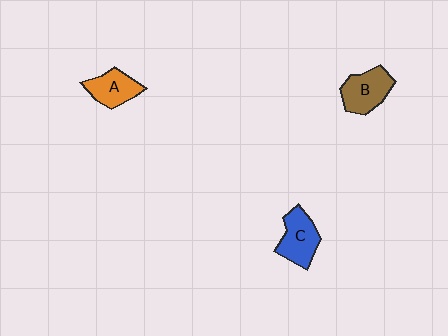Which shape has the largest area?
Shape B (brown).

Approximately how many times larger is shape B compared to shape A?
Approximately 1.2 times.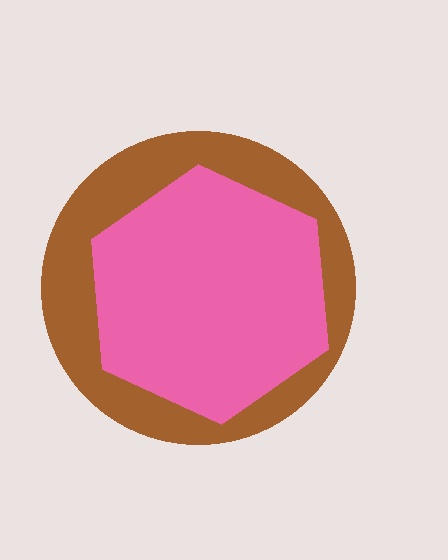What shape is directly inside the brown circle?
The pink hexagon.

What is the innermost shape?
The pink hexagon.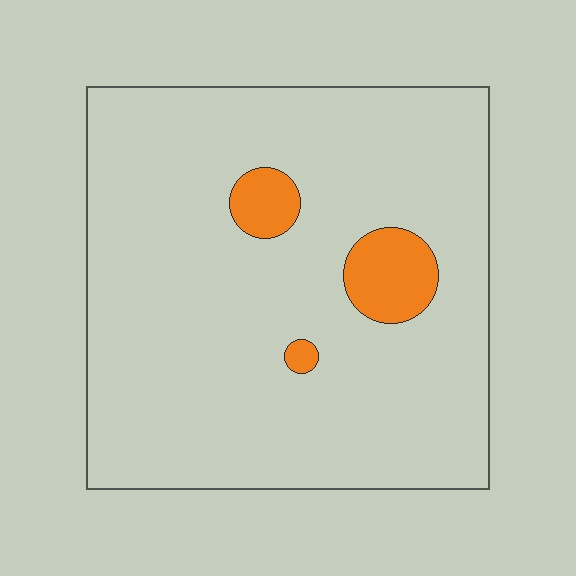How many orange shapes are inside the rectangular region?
3.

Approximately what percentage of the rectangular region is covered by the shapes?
Approximately 10%.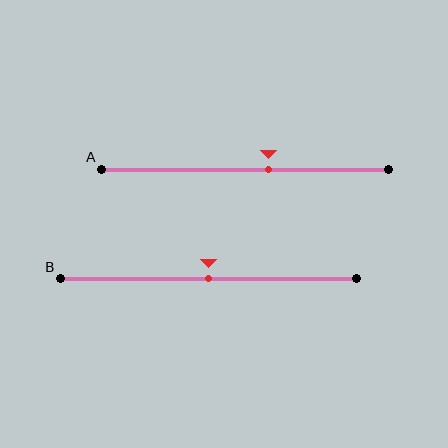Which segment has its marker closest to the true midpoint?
Segment B has its marker closest to the true midpoint.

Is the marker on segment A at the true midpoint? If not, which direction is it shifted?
No, the marker on segment A is shifted to the right by about 8% of the segment length.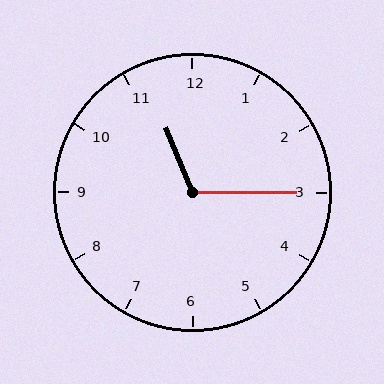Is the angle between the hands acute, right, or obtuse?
It is obtuse.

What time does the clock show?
11:15.